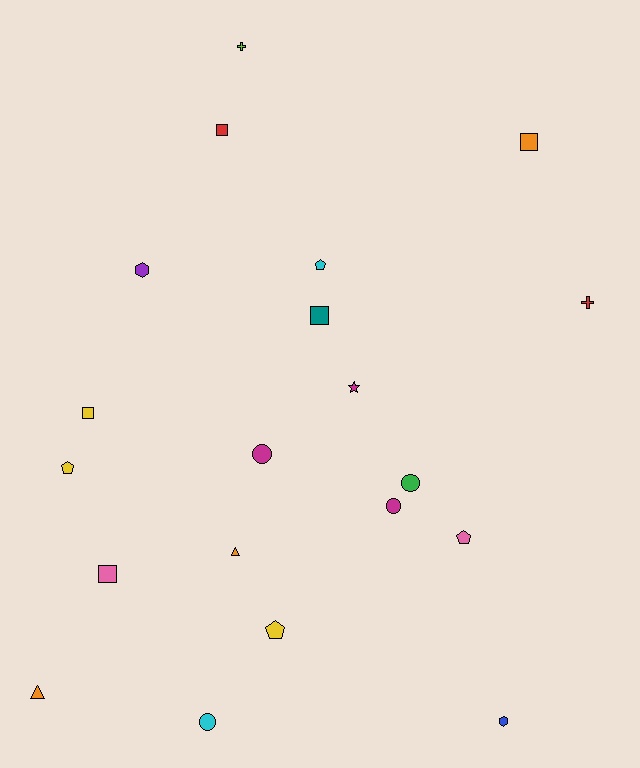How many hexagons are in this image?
There are 2 hexagons.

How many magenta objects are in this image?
There are 3 magenta objects.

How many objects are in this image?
There are 20 objects.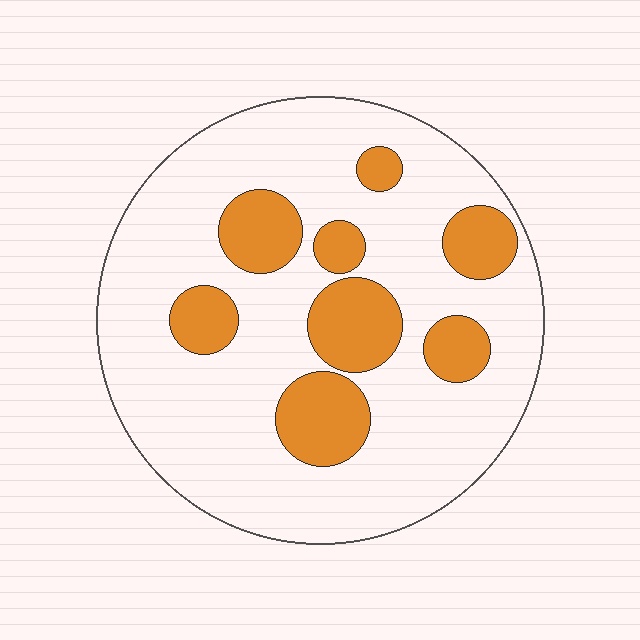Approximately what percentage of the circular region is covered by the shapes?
Approximately 25%.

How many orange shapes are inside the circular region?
8.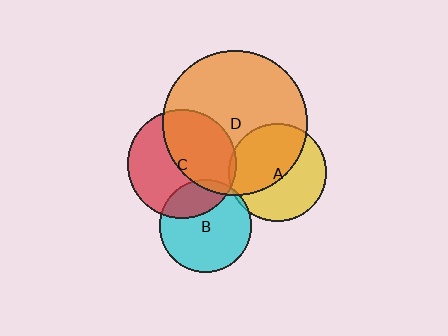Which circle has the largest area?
Circle D (orange).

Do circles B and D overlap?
Yes.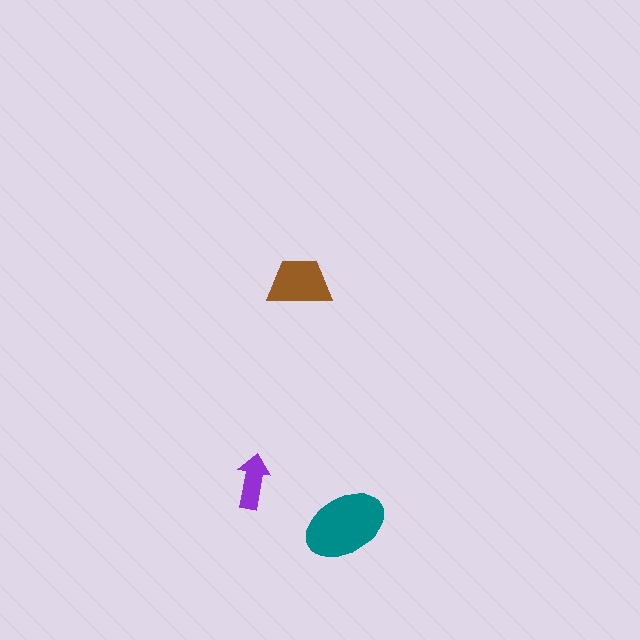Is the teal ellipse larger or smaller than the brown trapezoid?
Larger.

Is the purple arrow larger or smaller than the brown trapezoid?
Smaller.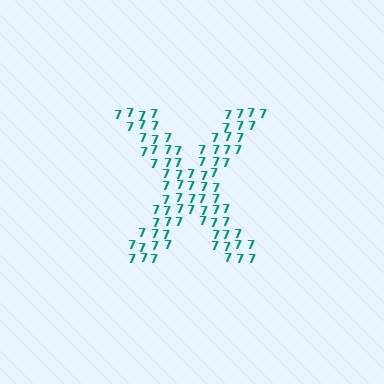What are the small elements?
The small elements are digit 7's.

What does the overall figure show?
The overall figure shows the letter X.